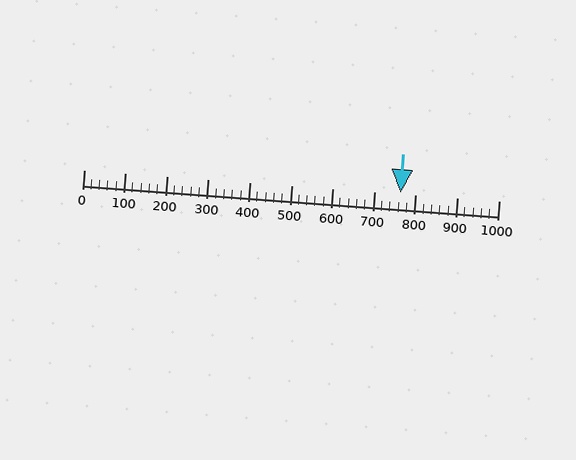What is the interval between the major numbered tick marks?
The major tick marks are spaced 100 units apart.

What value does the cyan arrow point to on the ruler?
The cyan arrow points to approximately 762.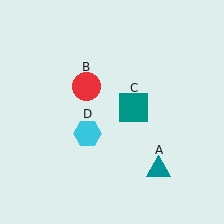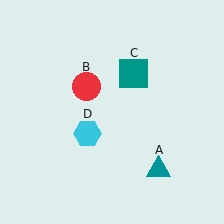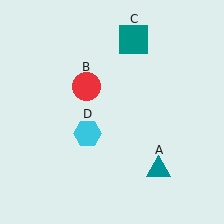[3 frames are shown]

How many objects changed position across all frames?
1 object changed position: teal square (object C).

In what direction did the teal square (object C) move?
The teal square (object C) moved up.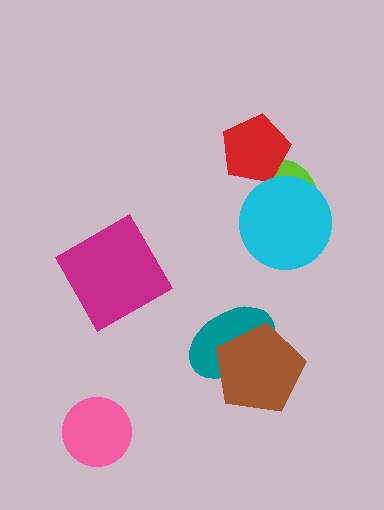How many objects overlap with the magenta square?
0 objects overlap with the magenta square.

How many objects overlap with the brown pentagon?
1 object overlaps with the brown pentagon.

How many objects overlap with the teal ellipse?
1 object overlaps with the teal ellipse.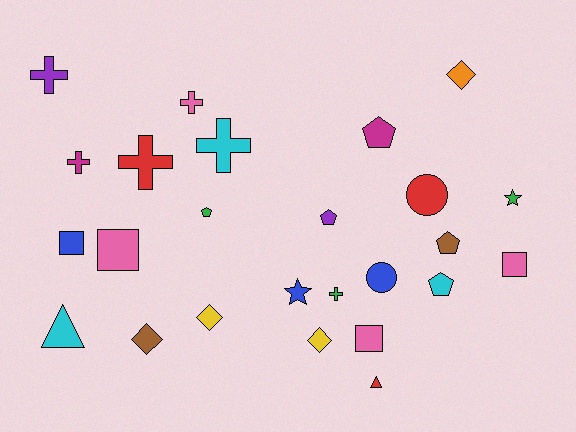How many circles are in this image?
There are 2 circles.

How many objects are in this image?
There are 25 objects.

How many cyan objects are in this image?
There are 3 cyan objects.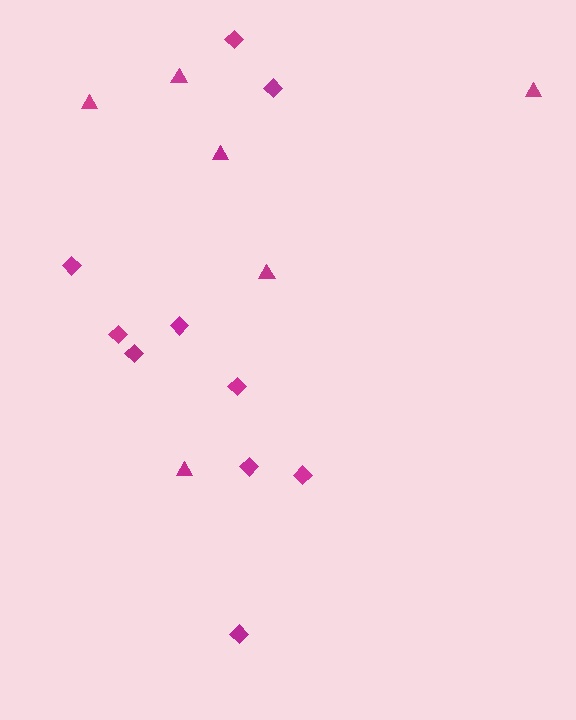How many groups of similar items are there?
There are 2 groups: one group of triangles (6) and one group of diamonds (10).